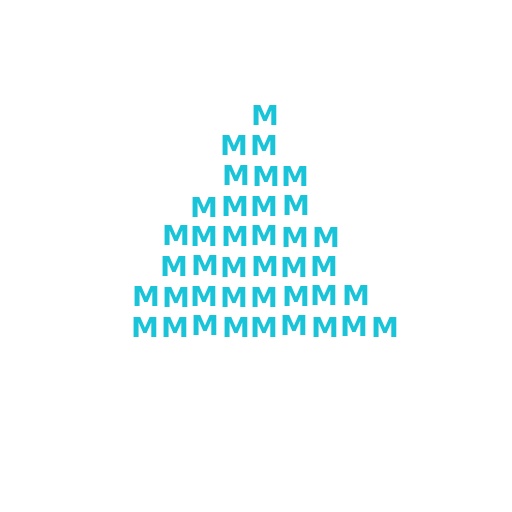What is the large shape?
The large shape is a triangle.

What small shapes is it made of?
It is made of small letter M's.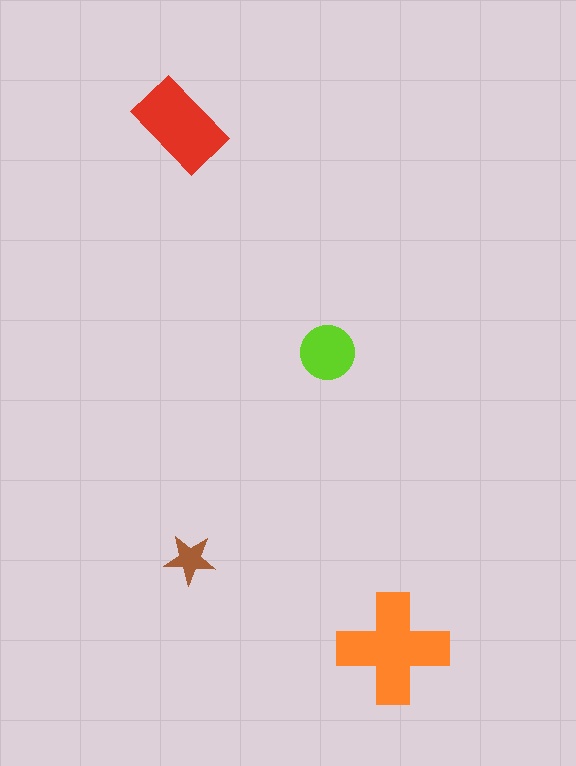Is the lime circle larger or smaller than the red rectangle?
Smaller.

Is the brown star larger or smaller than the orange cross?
Smaller.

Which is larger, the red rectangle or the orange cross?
The orange cross.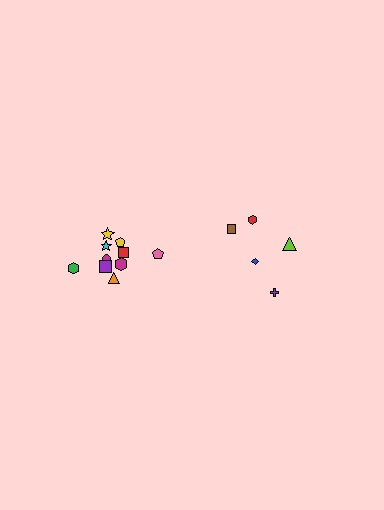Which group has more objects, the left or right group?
The left group.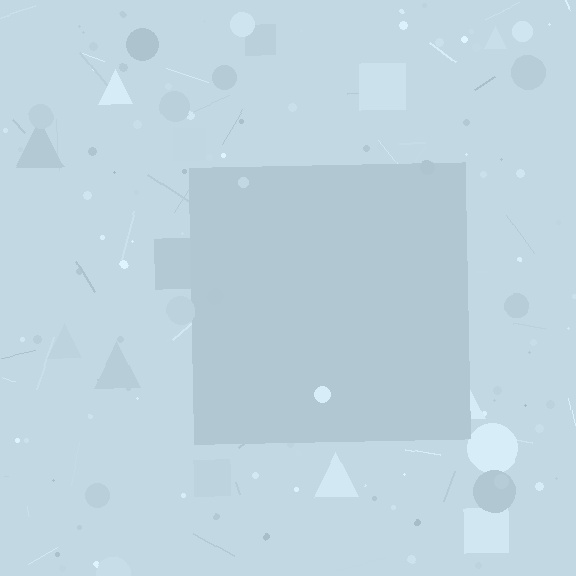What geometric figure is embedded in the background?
A square is embedded in the background.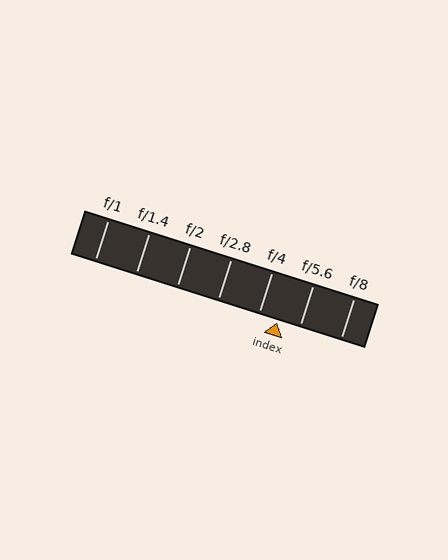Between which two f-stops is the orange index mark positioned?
The index mark is between f/4 and f/5.6.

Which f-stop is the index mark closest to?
The index mark is closest to f/4.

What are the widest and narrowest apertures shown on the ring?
The widest aperture shown is f/1 and the narrowest is f/8.